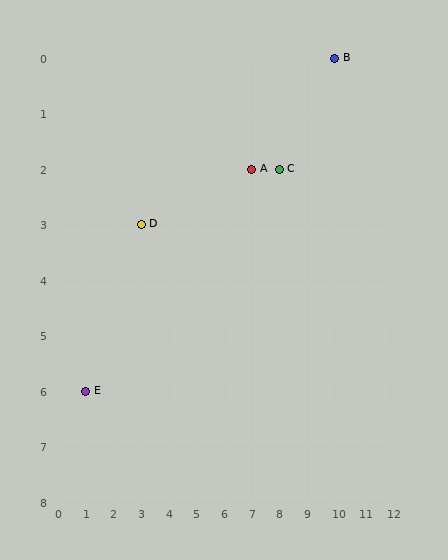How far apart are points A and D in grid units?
Points A and D are 4 columns and 1 row apart (about 4.1 grid units diagonally).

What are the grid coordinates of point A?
Point A is at grid coordinates (7, 2).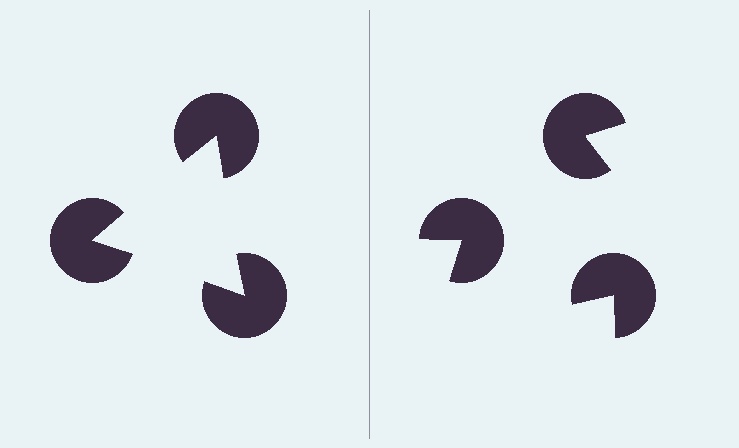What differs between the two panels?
The pac-man discs are positioned identically on both sides; only the wedge orientations differ. On the left they align to a triangle; on the right they are misaligned.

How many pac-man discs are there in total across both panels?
6 — 3 on each side.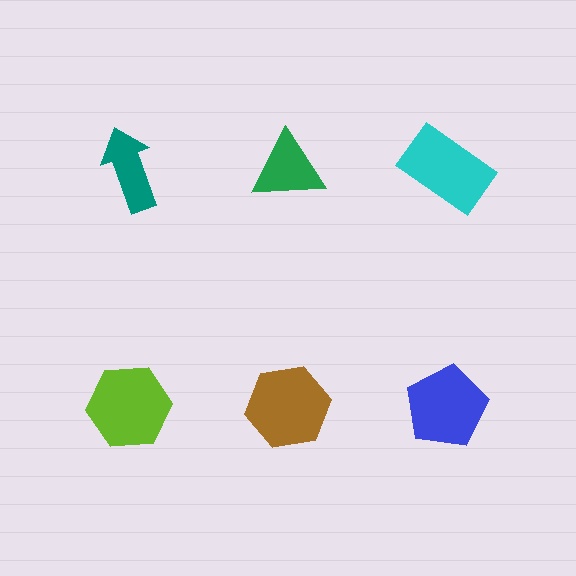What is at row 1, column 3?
A cyan rectangle.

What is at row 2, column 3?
A blue pentagon.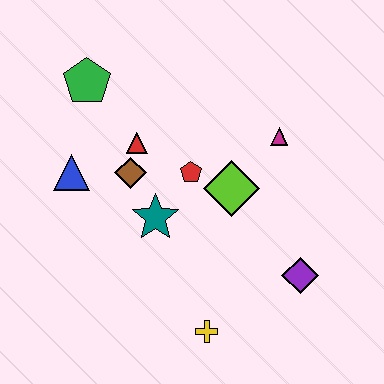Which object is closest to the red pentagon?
The lime diamond is closest to the red pentagon.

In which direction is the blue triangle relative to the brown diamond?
The blue triangle is to the left of the brown diamond.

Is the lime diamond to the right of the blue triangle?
Yes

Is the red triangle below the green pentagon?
Yes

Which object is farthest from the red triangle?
The purple diamond is farthest from the red triangle.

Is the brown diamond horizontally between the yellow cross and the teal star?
No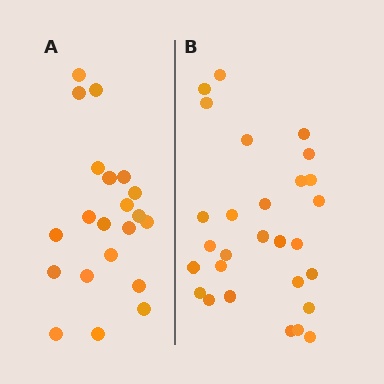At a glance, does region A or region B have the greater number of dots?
Region B (the right region) has more dots.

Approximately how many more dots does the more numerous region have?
Region B has roughly 8 or so more dots than region A.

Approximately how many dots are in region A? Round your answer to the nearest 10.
About 20 dots. (The exact count is 21, which rounds to 20.)